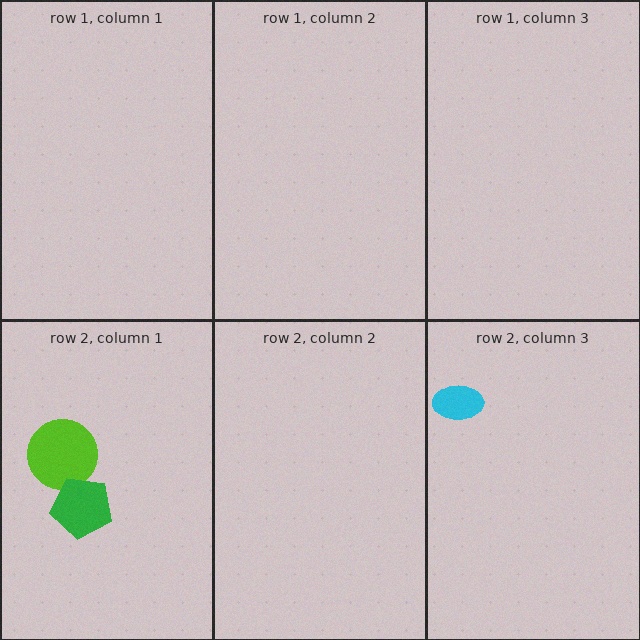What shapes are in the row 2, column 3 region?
The cyan ellipse.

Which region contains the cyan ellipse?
The row 2, column 3 region.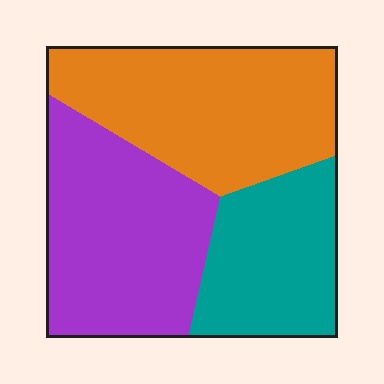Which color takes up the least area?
Teal, at roughly 25%.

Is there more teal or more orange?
Orange.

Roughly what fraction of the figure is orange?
Orange covers 38% of the figure.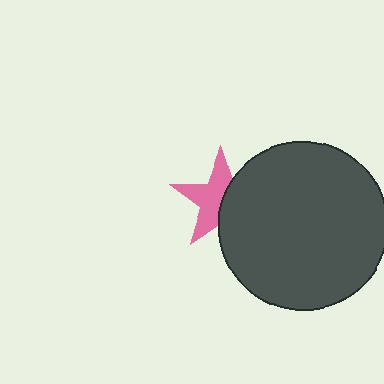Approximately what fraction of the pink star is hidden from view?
Roughly 43% of the pink star is hidden behind the dark gray circle.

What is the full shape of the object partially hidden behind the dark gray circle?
The partially hidden object is a pink star.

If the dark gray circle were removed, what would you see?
You would see the complete pink star.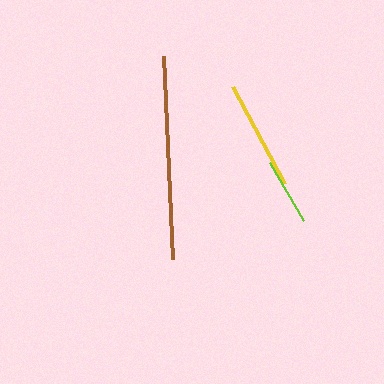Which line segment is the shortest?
The lime line is the shortest at approximately 67 pixels.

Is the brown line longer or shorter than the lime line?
The brown line is longer than the lime line.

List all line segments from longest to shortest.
From longest to shortest: brown, yellow, lime.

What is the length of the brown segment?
The brown segment is approximately 203 pixels long.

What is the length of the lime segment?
The lime segment is approximately 67 pixels long.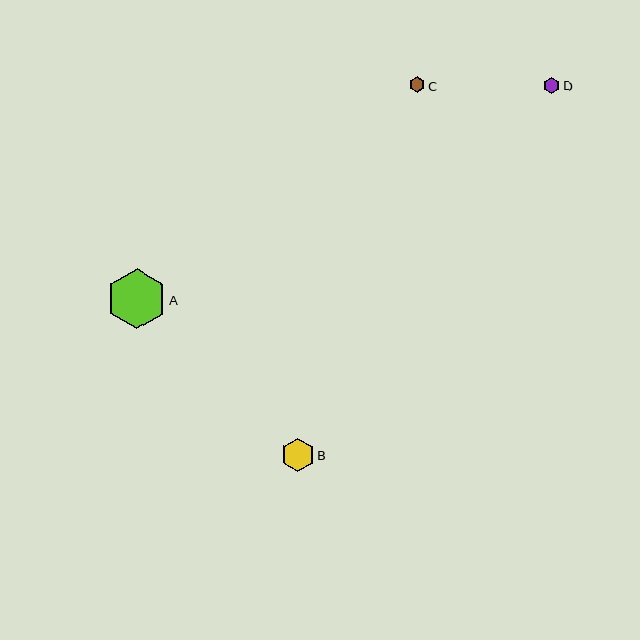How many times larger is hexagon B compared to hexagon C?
Hexagon B is approximately 2.1 times the size of hexagon C.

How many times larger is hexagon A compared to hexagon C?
Hexagon A is approximately 3.8 times the size of hexagon C.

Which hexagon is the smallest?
Hexagon C is the smallest with a size of approximately 16 pixels.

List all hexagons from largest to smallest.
From largest to smallest: A, B, D, C.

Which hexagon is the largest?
Hexagon A is the largest with a size of approximately 60 pixels.